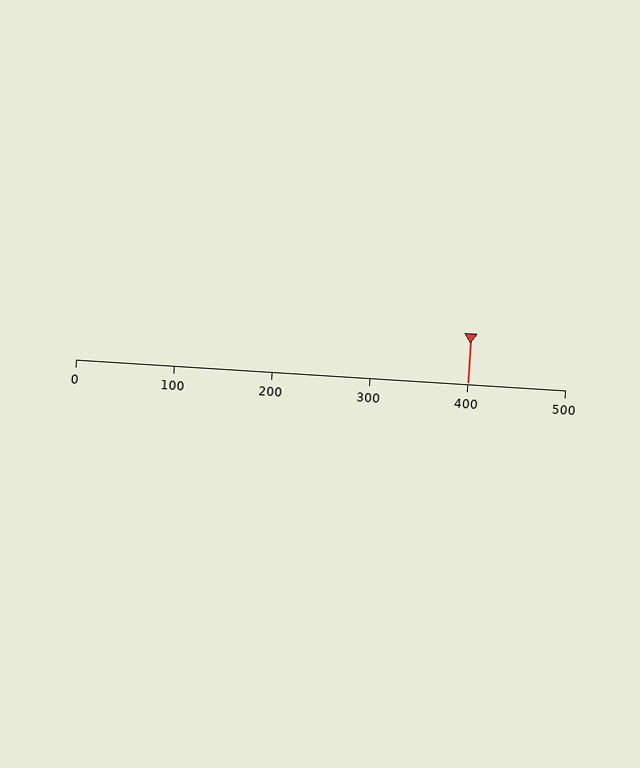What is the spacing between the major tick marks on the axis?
The major ticks are spaced 100 apart.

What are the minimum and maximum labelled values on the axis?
The axis runs from 0 to 500.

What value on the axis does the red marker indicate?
The marker indicates approximately 400.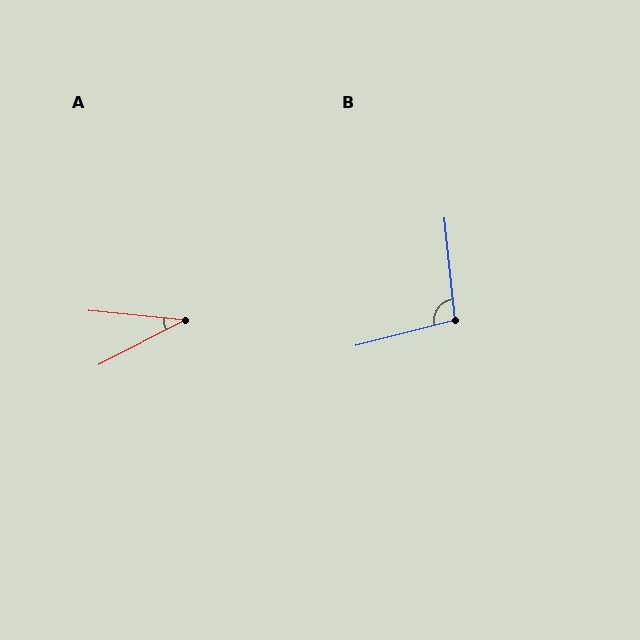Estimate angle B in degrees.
Approximately 99 degrees.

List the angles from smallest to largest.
A (33°), B (99°).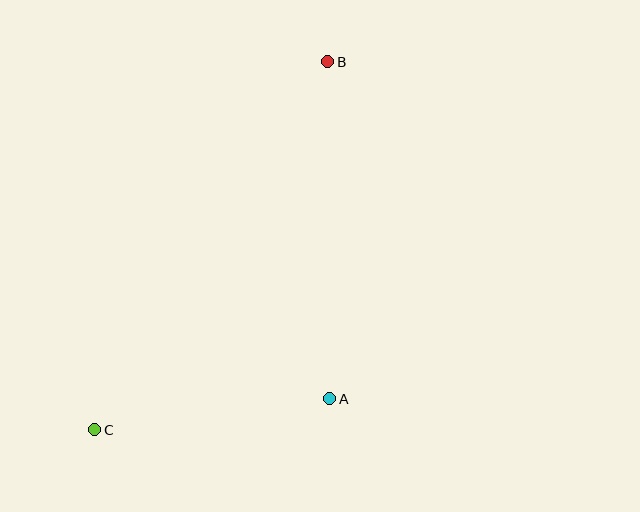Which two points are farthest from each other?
Points B and C are farthest from each other.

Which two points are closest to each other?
Points A and C are closest to each other.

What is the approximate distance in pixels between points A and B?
The distance between A and B is approximately 337 pixels.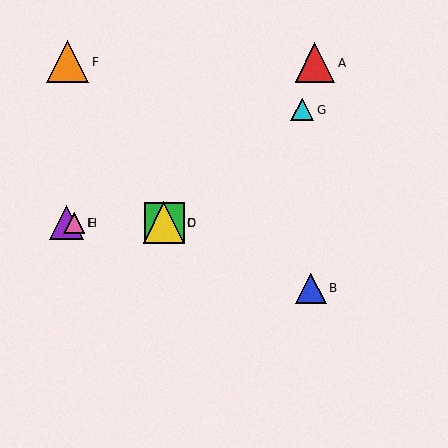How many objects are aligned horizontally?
4 objects (C, D, E, H) are aligned horizontally.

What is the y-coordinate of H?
Object H is at y≈223.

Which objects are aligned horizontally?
Objects C, D, E, H are aligned horizontally.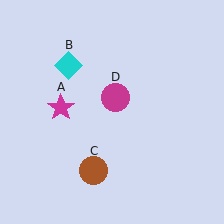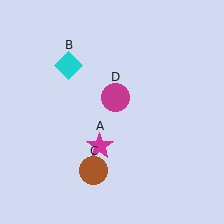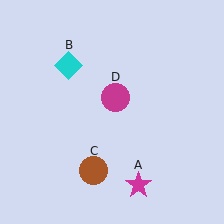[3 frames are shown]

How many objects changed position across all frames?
1 object changed position: magenta star (object A).